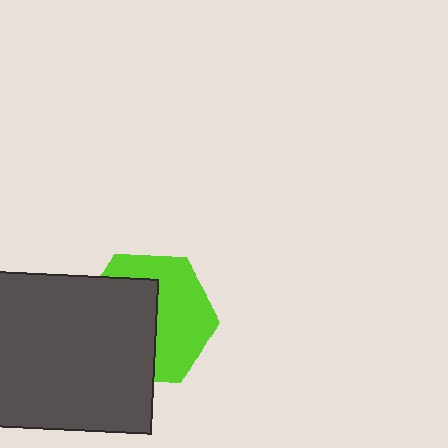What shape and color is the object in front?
The object in front is a dark gray rectangle.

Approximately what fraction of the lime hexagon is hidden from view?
Roughly 50% of the lime hexagon is hidden behind the dark gray rectangle.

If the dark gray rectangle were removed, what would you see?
You would see the complete lime hexagon.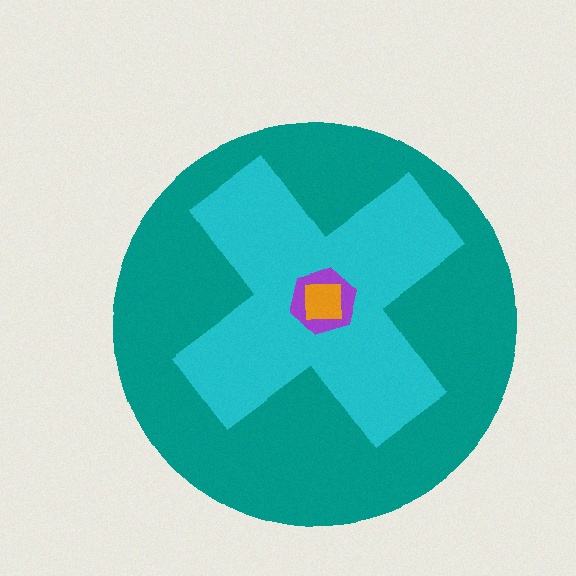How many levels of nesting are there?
4.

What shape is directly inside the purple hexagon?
The orange square.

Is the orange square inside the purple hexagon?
Yes.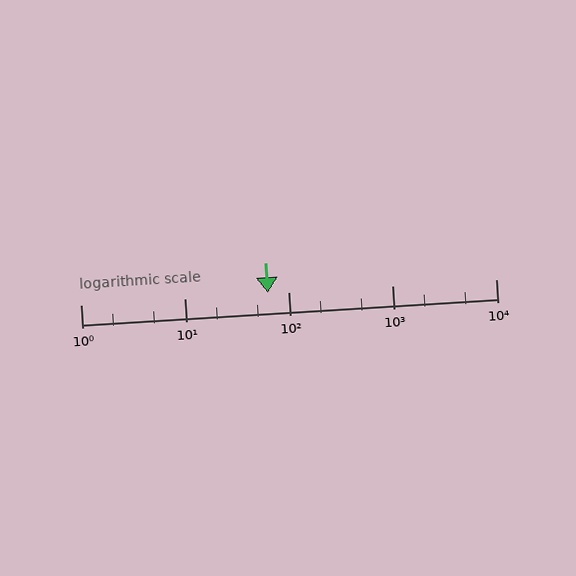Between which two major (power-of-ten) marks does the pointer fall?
The pointer is between 10 and 100.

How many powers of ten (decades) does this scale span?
The scale spans 4 decades, from 1 to 10000.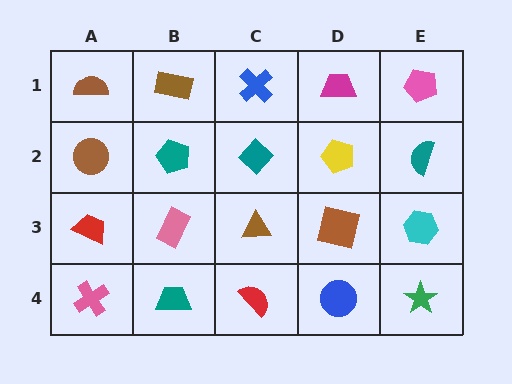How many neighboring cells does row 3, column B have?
4.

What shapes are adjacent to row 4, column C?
A brown triangle (row 3, column C), a teal trapezoid (row 4, column B), a blue circle (row 4, column D).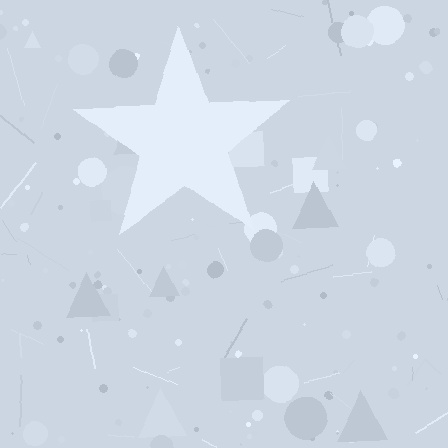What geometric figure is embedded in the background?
A star is embedded in the background.